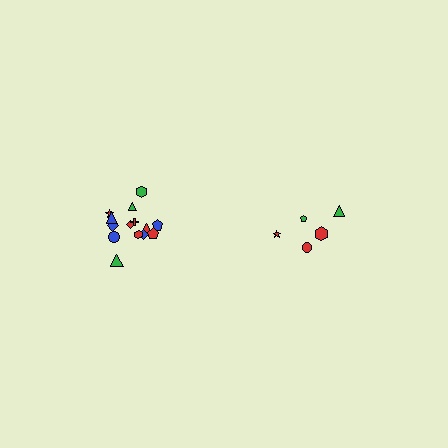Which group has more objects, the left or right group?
The left group.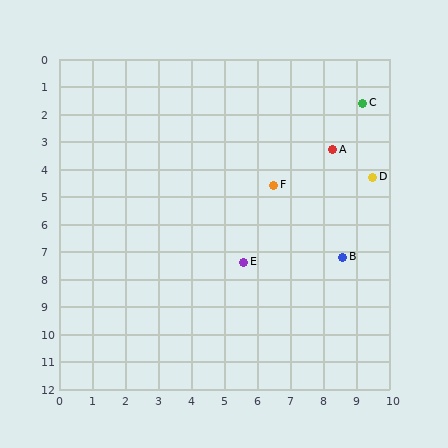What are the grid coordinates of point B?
Point B is at approximately (8.6, 7.2).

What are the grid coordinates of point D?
Point D is at approximately (9.5, 4.3).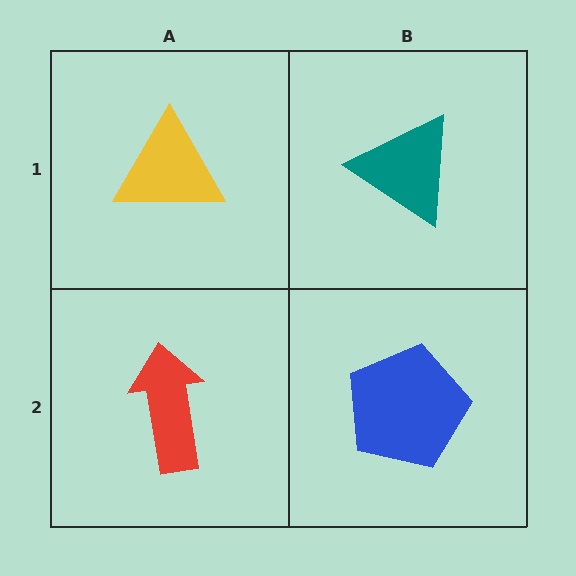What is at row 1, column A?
A yellow triangle.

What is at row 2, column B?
A blue pentagon.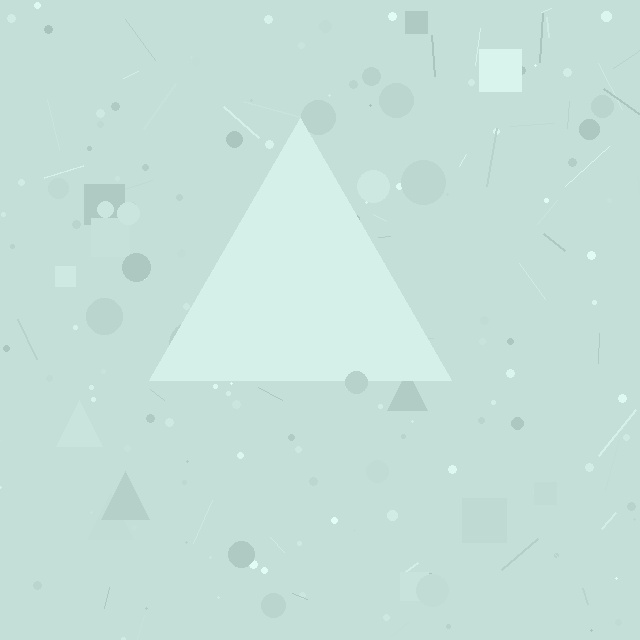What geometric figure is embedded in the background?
A triangle is embedded in the background.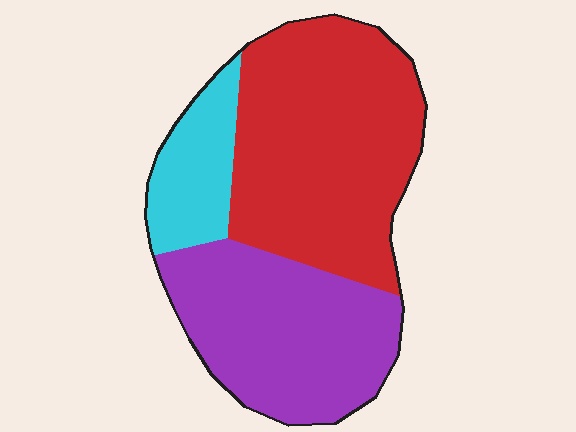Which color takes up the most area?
Red, at roughly 50%.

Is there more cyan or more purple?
Purple.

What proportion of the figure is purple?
Purple covers roughly 35% of the figure.